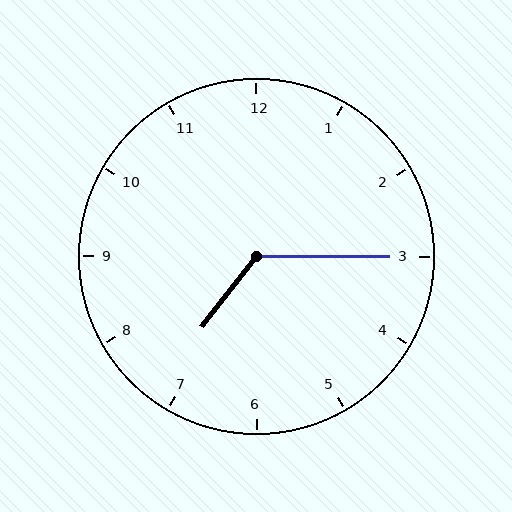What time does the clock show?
7:15.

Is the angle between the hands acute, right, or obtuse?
It is obtuse.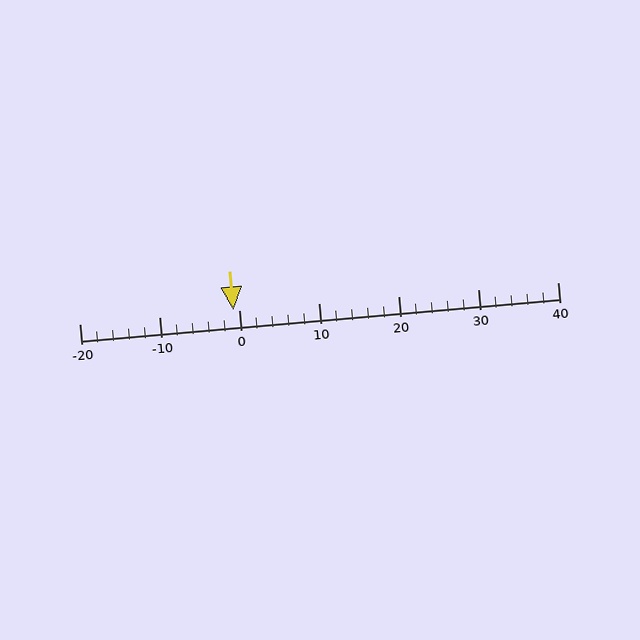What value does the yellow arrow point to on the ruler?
The yellow arrow points to approximately -1.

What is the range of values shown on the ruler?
The ruler shows values from -20 to 40.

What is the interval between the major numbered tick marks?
The major tick marks are spaced 10 units apart.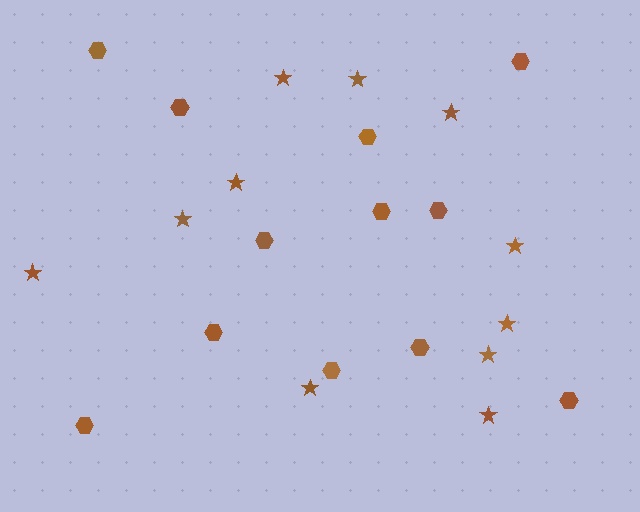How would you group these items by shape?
There are 2 groups: one group of stars (11) and one group of hexagons (12).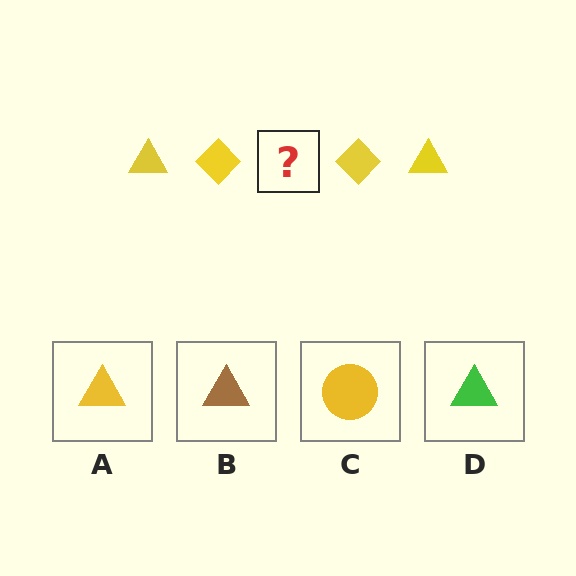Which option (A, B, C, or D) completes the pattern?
A.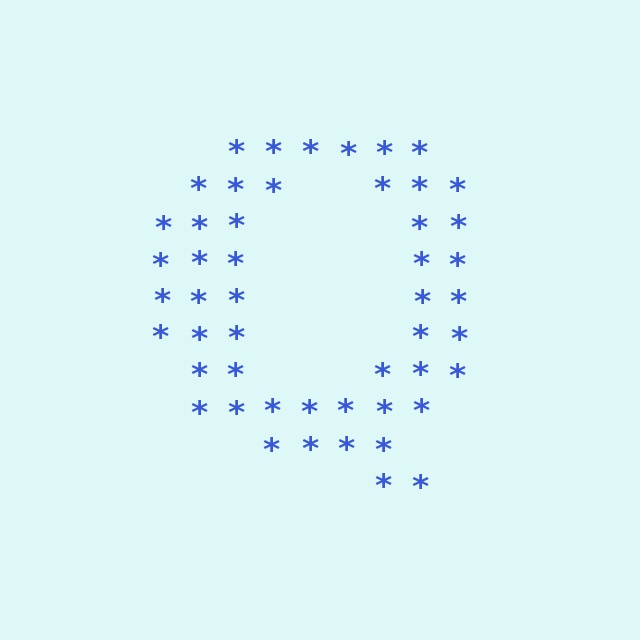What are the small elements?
The small elements are asterisks.